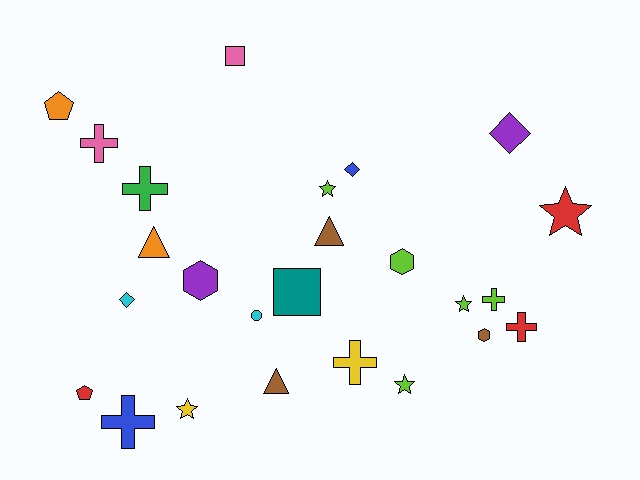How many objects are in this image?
There are 25 objects.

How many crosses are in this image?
There are 6 crosses.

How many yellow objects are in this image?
There are 2 yellow objects.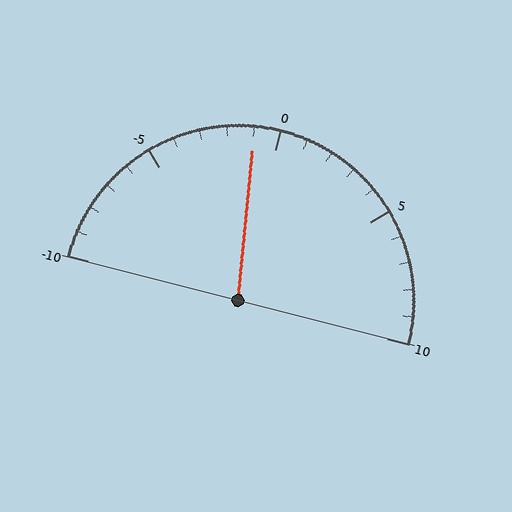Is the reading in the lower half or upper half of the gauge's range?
The reading is in the lower half of the range (-10 to 10).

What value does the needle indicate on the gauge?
The needle indicates approximately -1.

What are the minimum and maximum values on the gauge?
The gauge ranges from -10 to 10.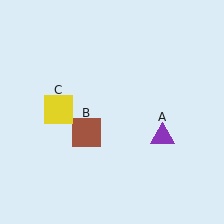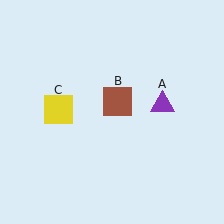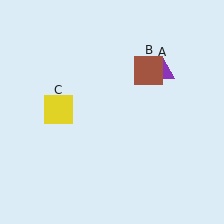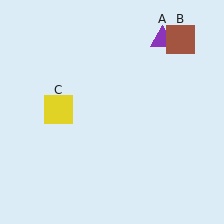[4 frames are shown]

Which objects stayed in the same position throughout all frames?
Yellow square (object C) remained stationary.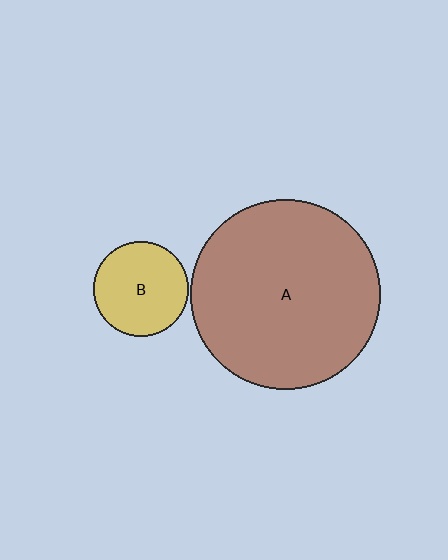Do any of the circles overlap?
No, none of the circles overlap.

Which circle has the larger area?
Circle A (brown).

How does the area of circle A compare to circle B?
Approximately 4.0 times.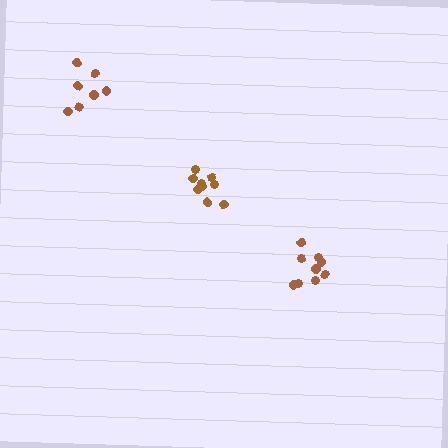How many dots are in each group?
Group 1: 9 dots, Group 2: 9 dots, Group 3: 7 dots (25 total).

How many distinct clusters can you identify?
There are 3 distinct clusters.